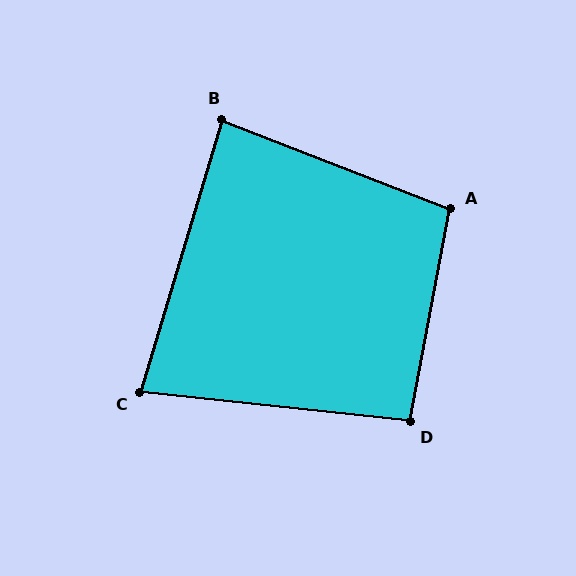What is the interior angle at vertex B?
Approximately 85 degrees (approximately right).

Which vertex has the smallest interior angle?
C, at approximately 79 degrees.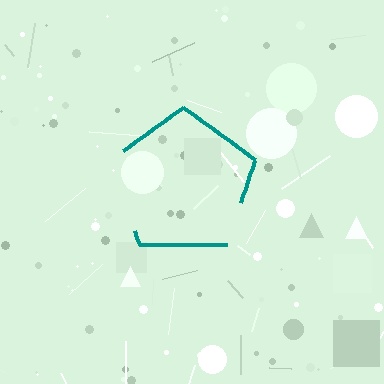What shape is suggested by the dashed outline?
The dashed outline suggests a pentagon.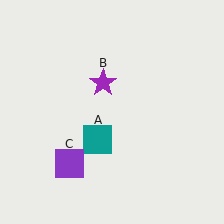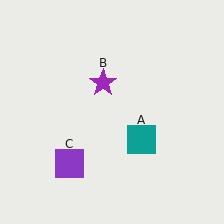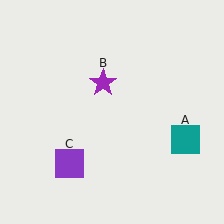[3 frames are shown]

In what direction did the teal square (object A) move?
The teal square (object A) moved right.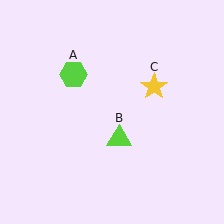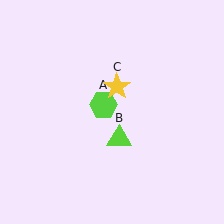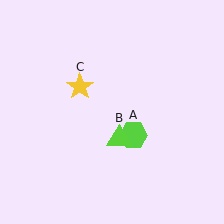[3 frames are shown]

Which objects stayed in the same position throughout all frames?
Lime triangle (object B) remained stationary.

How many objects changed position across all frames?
2 objects changed position: lime hexagon (object A), yellow star (object C).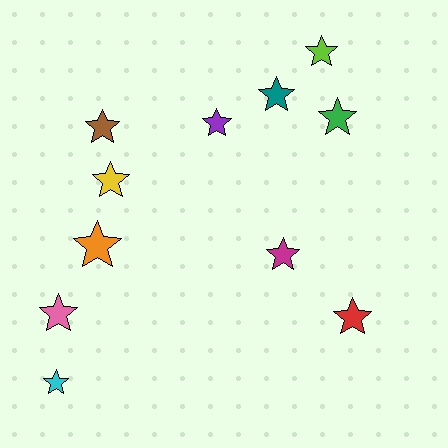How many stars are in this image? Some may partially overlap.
There are 11 stars.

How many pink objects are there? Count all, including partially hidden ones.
There is 1 pink object.